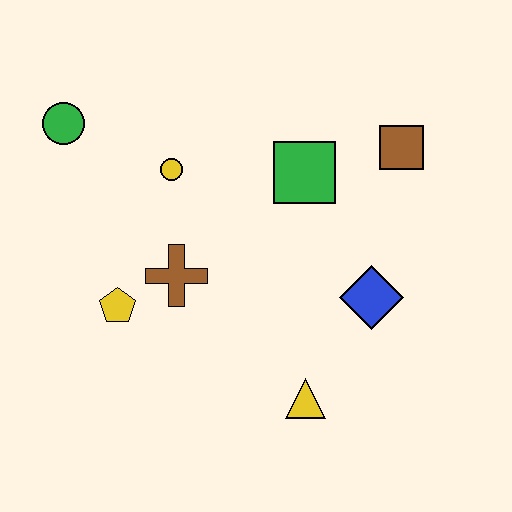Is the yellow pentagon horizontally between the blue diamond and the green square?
No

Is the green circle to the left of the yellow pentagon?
Yes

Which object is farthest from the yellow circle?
The yellow triangle is farthest from the yellow circle.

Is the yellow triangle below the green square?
Yes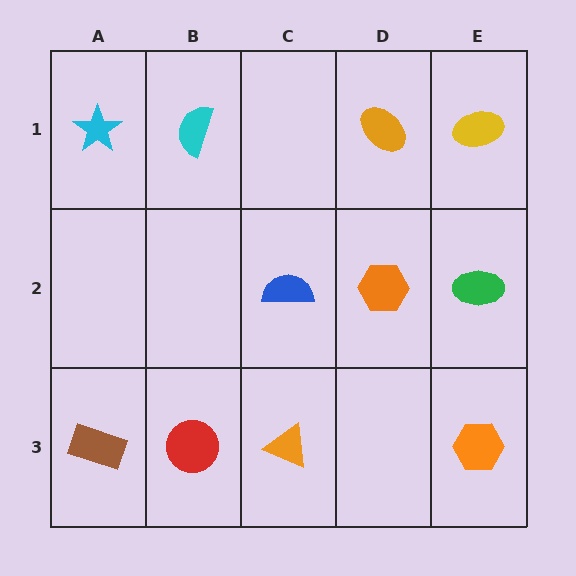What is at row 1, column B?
A cyan semicircle.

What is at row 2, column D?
An orange hexagon.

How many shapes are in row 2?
3 shapes.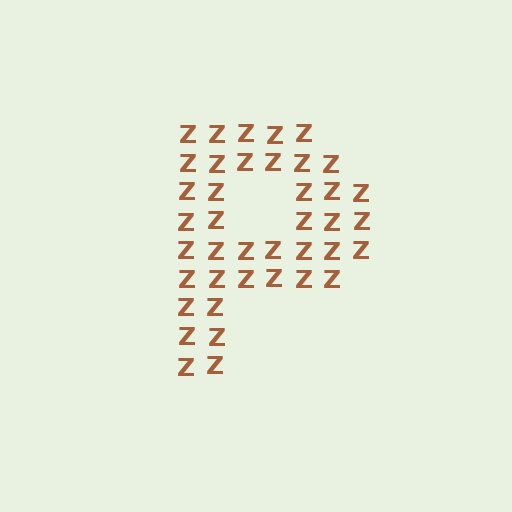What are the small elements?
The small elements are letter Z's.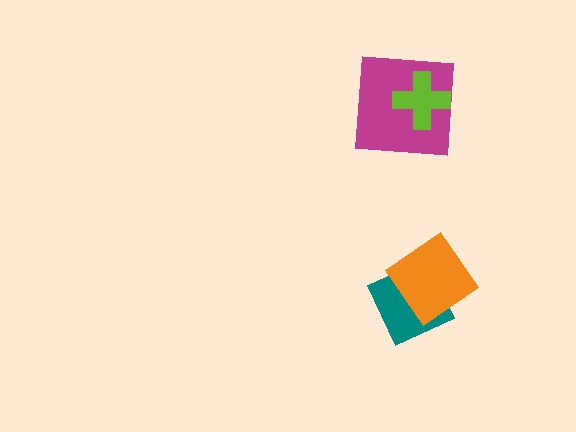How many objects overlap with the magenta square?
1 object overlaps with the magenta square.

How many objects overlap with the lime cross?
1 object overlaps with the lime cross.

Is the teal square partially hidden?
Yes, it is partially covered by another shape.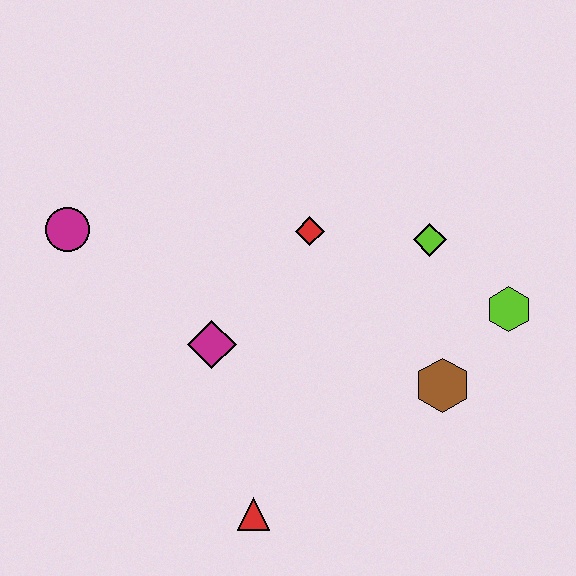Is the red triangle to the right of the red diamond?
No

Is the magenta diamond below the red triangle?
No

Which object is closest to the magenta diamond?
The red diamond is closest to the magenta diamond.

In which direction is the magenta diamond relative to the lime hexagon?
The magenta diamond is to the left of the lime hexagon.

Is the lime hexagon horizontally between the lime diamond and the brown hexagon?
No